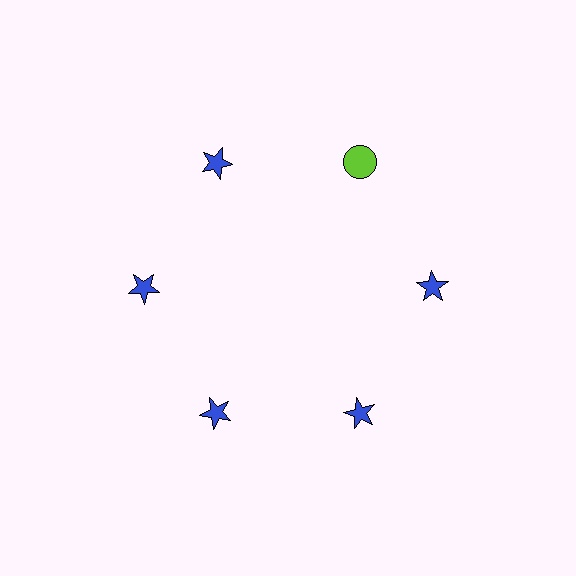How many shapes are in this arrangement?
There are 6 shapes arranged in a ring pattern.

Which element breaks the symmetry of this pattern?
The lime circle at roughly the 1 o'clock position breaks the symmetry. All other shapes are blue stars.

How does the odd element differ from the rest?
It differs in both color (lime instead of blue) and shape (circle instead of star).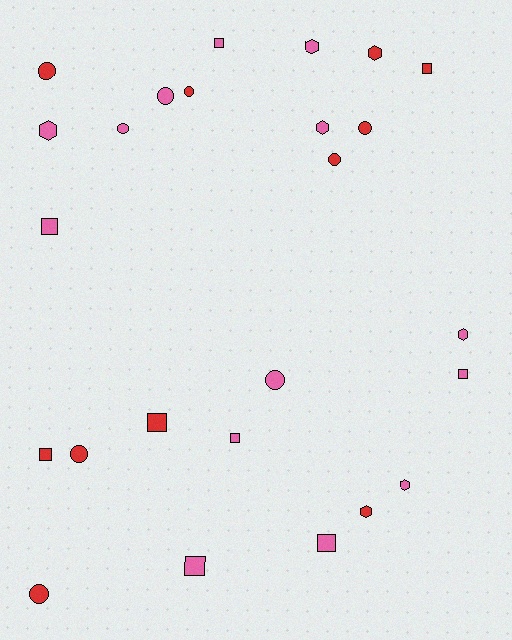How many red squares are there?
There are 3 red squares.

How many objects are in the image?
There are 25 objects.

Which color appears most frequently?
Pink, with 14 objects.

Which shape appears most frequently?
Square, with 9 objects.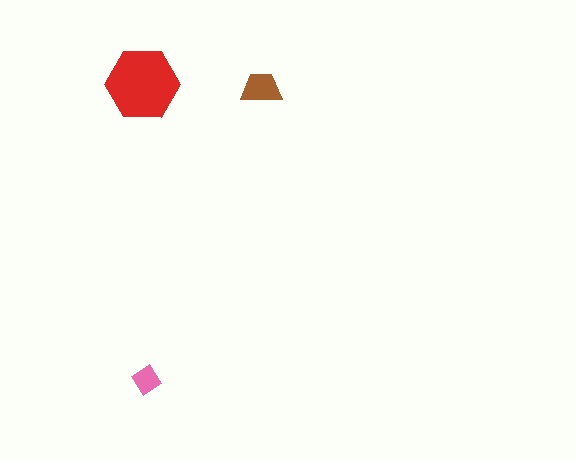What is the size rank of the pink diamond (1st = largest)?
3rd.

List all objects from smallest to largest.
The pink diamond, the brown trapezoid, the red hexagon.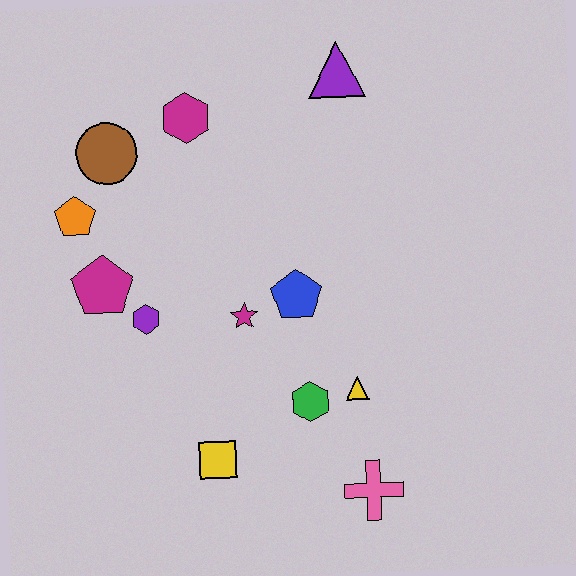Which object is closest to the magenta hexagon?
The brown circle is closest to the magenta hexagon.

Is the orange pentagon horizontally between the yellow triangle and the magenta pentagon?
No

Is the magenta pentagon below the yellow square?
No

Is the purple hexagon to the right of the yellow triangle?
No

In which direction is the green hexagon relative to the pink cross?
The green hexagon is above the pink cross.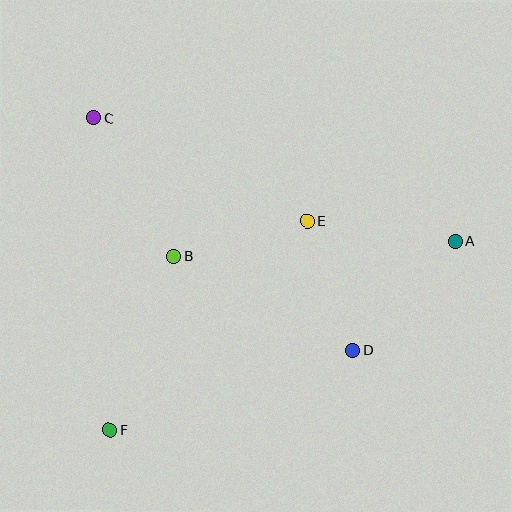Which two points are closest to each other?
Points D and E are closest to each other.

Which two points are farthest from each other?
Points A and F are farthest from each other.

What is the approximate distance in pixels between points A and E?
The distance between A and E is approximately 149 pixels.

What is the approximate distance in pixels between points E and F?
The distance between E and F is approximately 288 pixels.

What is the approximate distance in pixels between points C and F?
The distance between C and F is approximately 312 pixels.